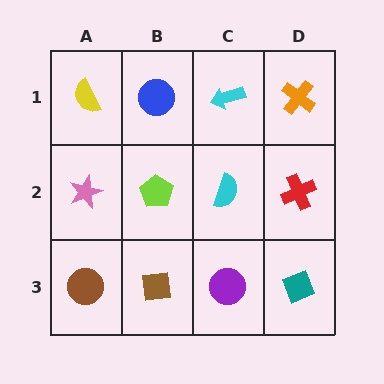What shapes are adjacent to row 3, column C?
A cyan semicircle (row 2, column C), a brown square (row 3, column B), a teal diamond (row 3, column D).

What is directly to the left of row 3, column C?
A brown square.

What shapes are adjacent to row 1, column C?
A cyan semicircle (row 2, column C), a blue circle (row 1, column B), an orange cross (row 1, column D).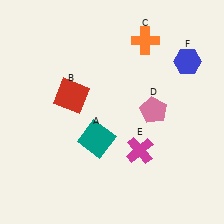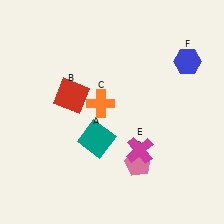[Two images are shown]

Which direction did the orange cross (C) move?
The orange cross (C) moved down.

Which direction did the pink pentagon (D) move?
The pink pentagon (D) moved down.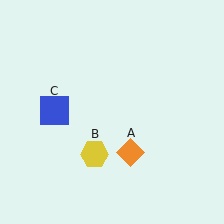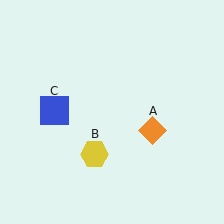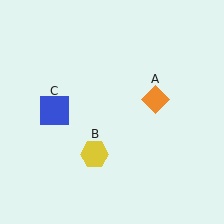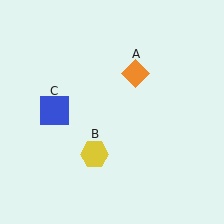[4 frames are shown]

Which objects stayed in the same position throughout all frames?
Yellow hexagon (object B) and blue square (object C) remained stationary.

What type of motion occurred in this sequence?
The orange diamond (object A) rotated counterclockwise around the center of the scene.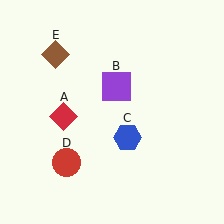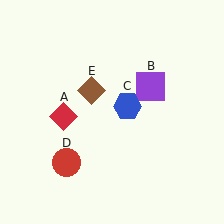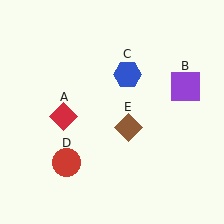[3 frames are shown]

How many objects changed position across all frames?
3 objects changed position: purple square (object B), blue hexagon (object C), brown diamond (object E).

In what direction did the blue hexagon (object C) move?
The blue hexagon (object C) moved up.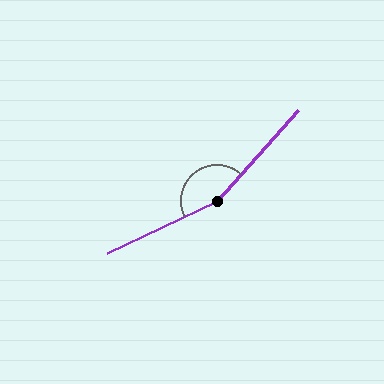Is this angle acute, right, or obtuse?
It is obtuse.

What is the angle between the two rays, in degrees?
Approximately 157 degrees.